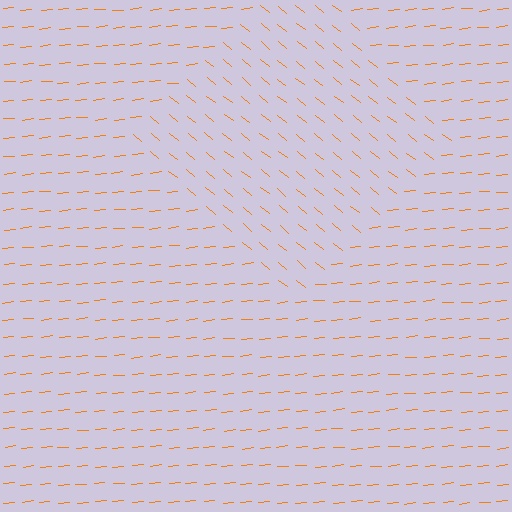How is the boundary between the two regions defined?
The boundary is defined purely by a change in line orientation (approximately 45 degrees difference). All lines are the same color and thickness.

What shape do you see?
I see a diamond.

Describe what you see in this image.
The image is filled with small orange line segments. A diamond region in the image has lines oriented differently from the surrounding lines, creating a visible texture boundary.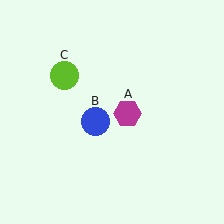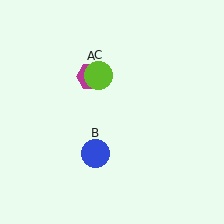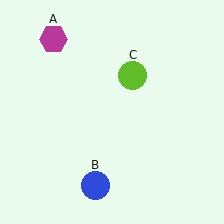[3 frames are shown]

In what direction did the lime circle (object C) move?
The lime circle (object C) moved right.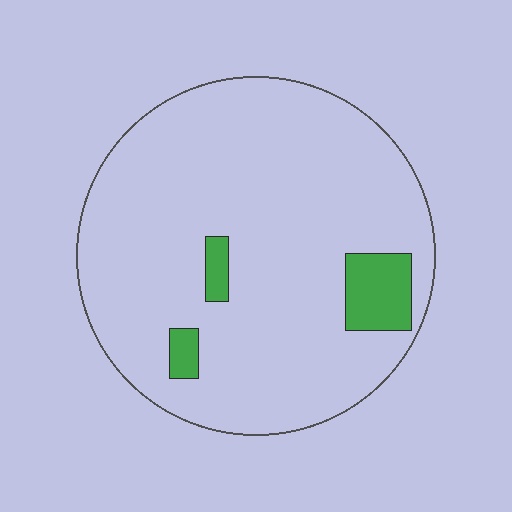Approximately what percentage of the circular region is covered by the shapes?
Approximately 10%.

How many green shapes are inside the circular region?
3.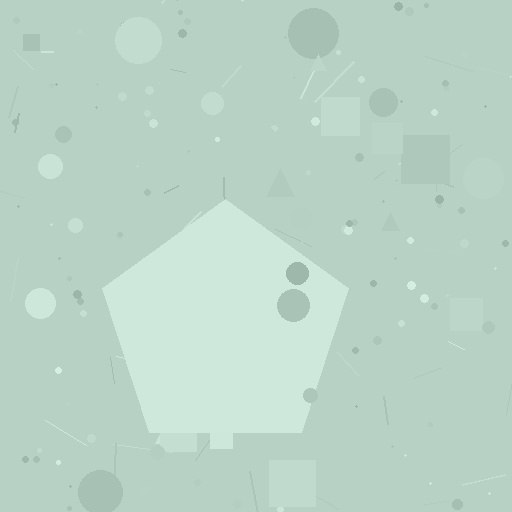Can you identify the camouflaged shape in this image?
The camouflaged shape is a pentagon.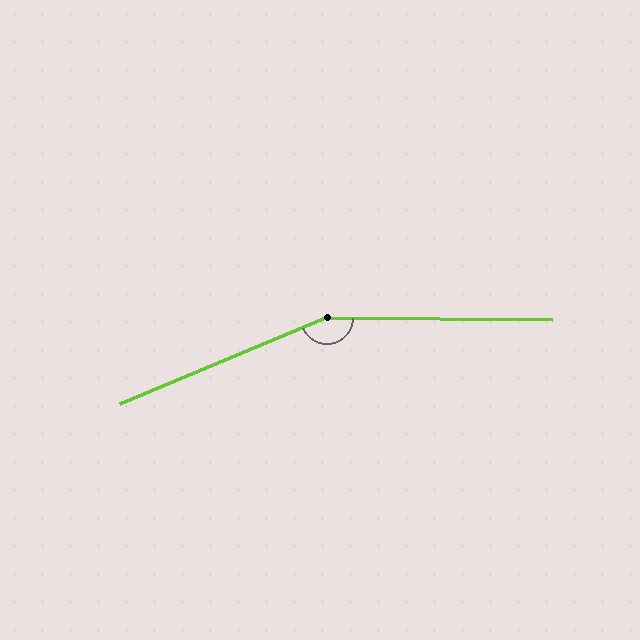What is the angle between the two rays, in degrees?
Approximately 157 degrees.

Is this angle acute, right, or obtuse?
It is obtuse.